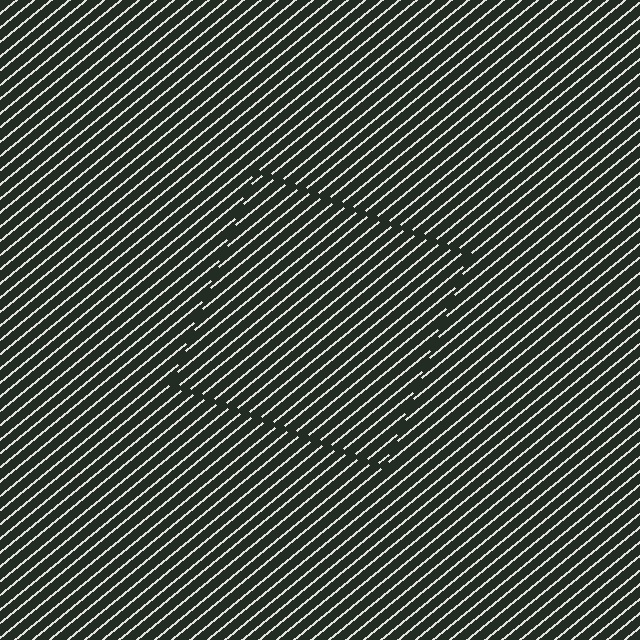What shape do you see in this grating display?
An illusory square. The interior of the shape contains the same grating, shifted by half a period — the contour is defined by the phase discontinuity where line-ends from the inner and outer gratings abut.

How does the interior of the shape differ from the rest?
The interior of the shape contains the same grating, shifted by half a period — the contour is defined by the phase discontinuity where line-ends from the inner and outer gratings abut.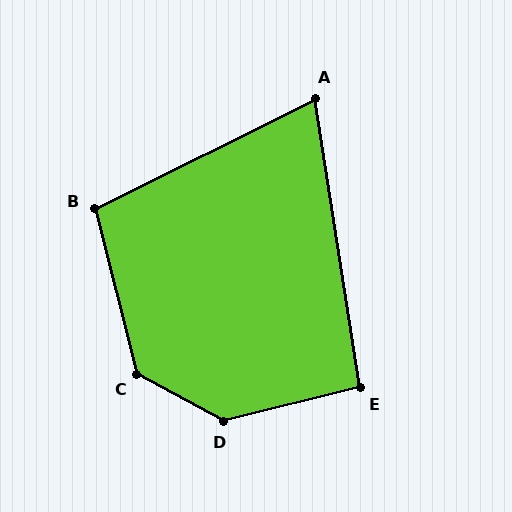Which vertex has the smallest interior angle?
A, at approximately 72 degrees.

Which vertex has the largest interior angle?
D, at approximately 138 degrees.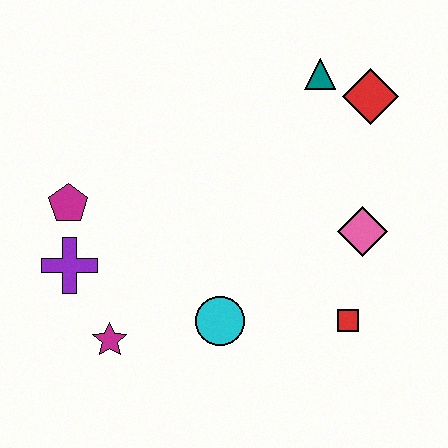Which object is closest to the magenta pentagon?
The purple cross is closest to the magenta pentagon.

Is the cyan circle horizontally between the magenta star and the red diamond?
Yes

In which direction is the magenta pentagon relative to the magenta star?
The magenta pentagon is above the magenta star.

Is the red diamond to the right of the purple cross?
Yes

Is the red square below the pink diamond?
Yes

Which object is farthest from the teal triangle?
The magenta star is farthest from the teal triangle.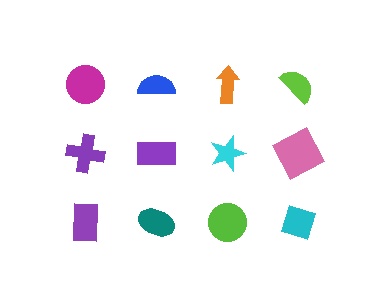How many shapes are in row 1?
4 shapes.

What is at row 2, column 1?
A purple cross.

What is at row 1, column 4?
A lime semicircle.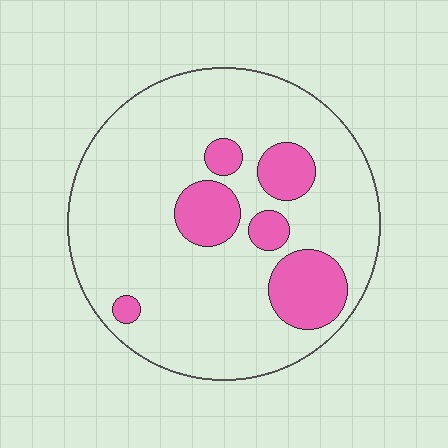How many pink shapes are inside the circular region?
6.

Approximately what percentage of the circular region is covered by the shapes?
Approximately 20%.